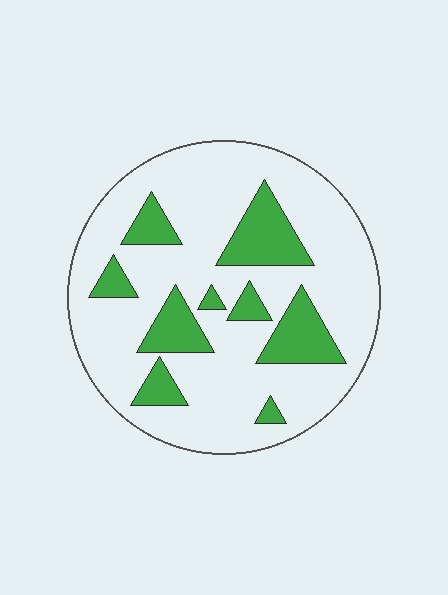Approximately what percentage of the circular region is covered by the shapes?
Approximately 20%.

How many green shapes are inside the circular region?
9.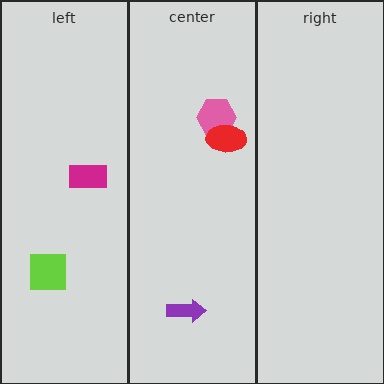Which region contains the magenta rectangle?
The left region.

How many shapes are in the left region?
2.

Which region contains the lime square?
The left region.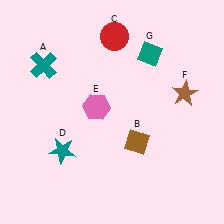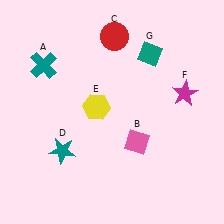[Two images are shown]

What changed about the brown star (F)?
In Image 1, F is brown. In Image 2, it changed to magenta.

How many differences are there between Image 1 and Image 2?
There are 3 differences between the two images.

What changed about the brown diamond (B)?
In Image 1, B is brown. In Image 2, it changed to pink.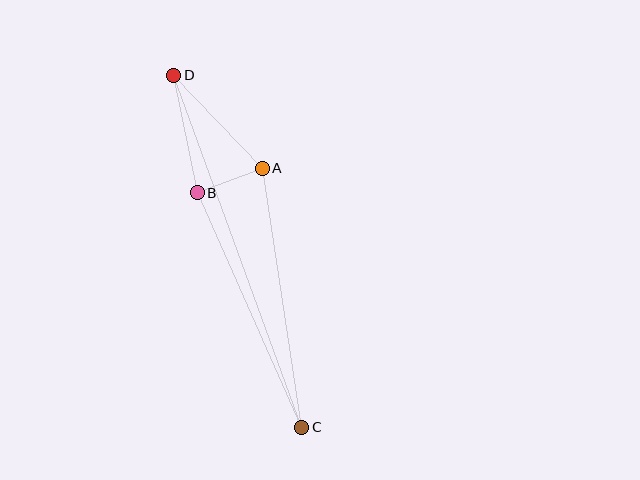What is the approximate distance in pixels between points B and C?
The distance between B and C is approximately 257 pixels.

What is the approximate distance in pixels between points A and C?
The distance between A and C is approximately 262 pixels.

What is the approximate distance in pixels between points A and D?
The distance between A and D is approximately 129 pixels.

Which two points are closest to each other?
Points A and B are closest to each other.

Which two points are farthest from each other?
Points C and D are farthest from each other.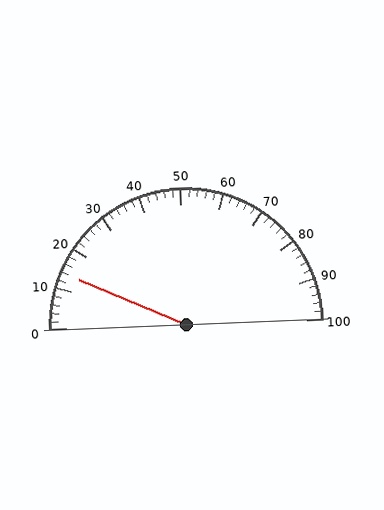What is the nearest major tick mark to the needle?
The nearest major tick mark is 10.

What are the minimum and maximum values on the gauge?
The gauge ranges from 0 to 100.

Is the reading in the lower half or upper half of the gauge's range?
The reading is in the lower half of the range (0 to 100).